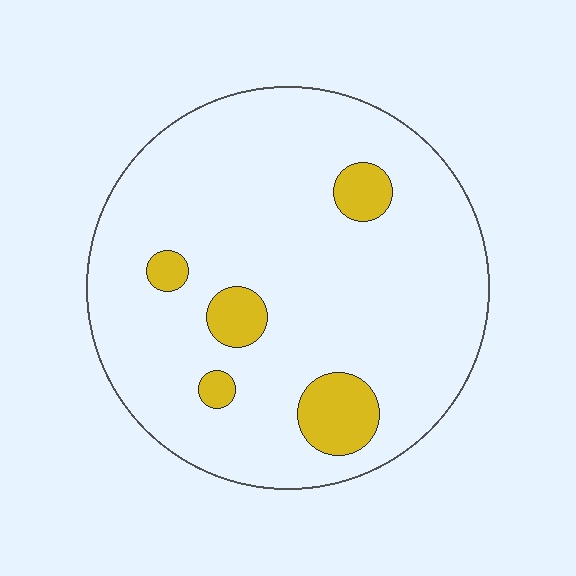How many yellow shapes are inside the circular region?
5.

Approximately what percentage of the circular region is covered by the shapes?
Approximately 10%.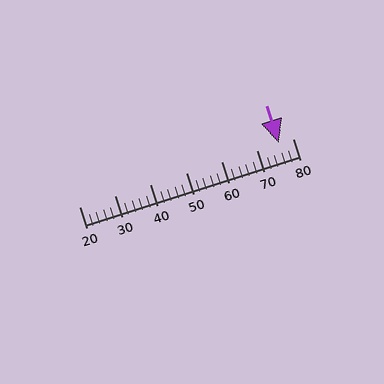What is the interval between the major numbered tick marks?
The major tick marks are spaced 10 units apart.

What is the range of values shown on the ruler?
The ruler shows values from 20 to 80.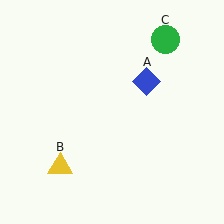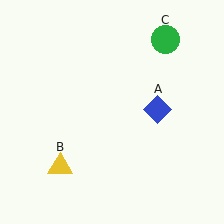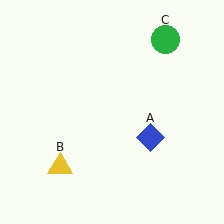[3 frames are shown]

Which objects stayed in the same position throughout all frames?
Yellow triangle (object B) and green circle (object C) remained stationary.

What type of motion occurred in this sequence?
The blue diamond (object A) rotated clockwise around the center of the scene.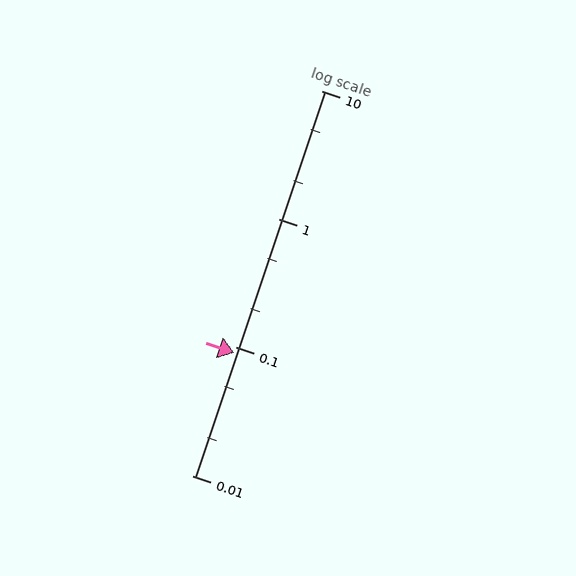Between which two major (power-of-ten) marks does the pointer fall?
The pointer is between 0.01 and 0.1.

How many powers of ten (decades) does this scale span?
The scale spans 3 decades, from 0.01 to 10.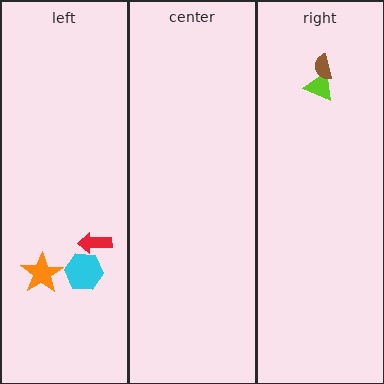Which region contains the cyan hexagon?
The left region.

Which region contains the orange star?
The left region.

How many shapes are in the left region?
3.